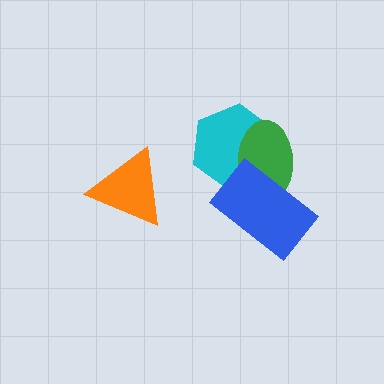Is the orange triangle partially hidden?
No, no other shape covers it.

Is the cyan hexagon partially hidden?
Yes, it is partially covered by another shape.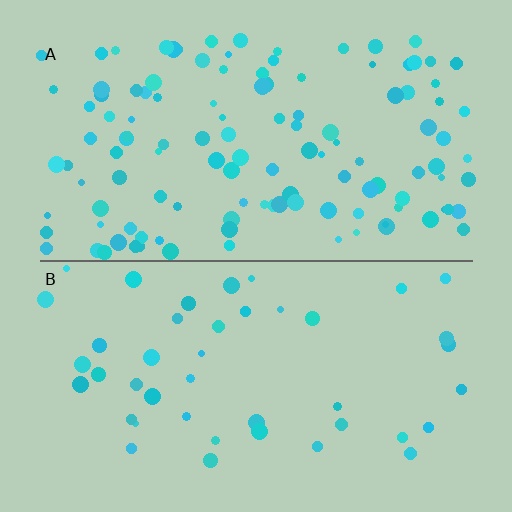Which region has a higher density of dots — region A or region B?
A (the top).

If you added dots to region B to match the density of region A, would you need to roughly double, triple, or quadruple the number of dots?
Approximately triple.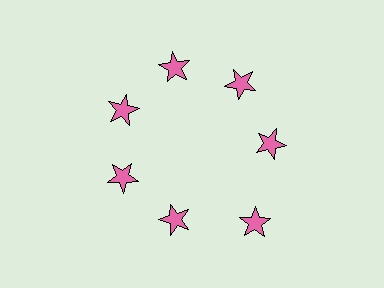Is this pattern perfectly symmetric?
No. The 7 pink stars are arranged in a ring, but one element near the 5 o'clock position is pushed outward from the center, breaking the 7-fold rotational symmetry.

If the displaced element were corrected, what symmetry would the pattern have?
It would have 7-fold rotational symmetry — the pattern would map onto itself every 51 degrees.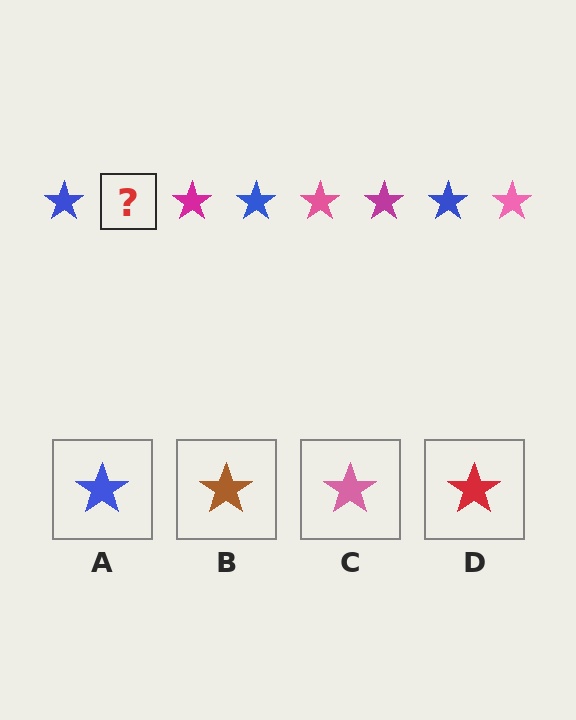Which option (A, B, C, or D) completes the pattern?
C.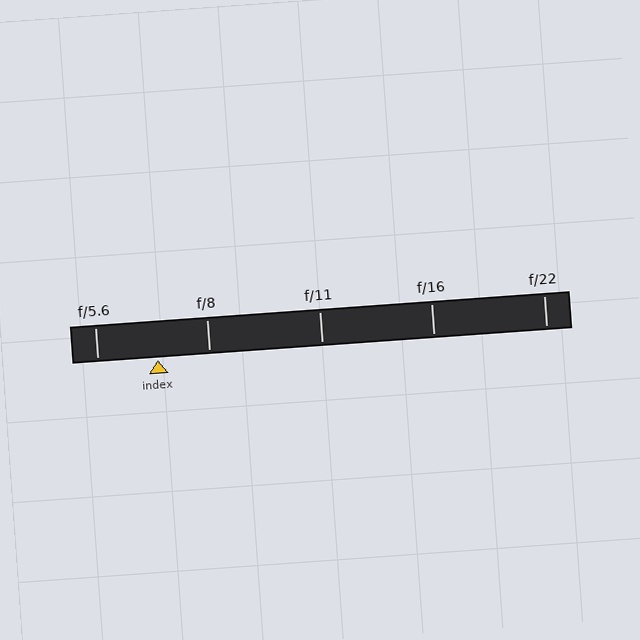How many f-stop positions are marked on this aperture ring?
There are 5 f-stop positions marked.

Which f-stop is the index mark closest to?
The index mark is closest to f/8.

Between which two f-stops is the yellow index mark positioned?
The index mark is between f/5.6 and f/8.